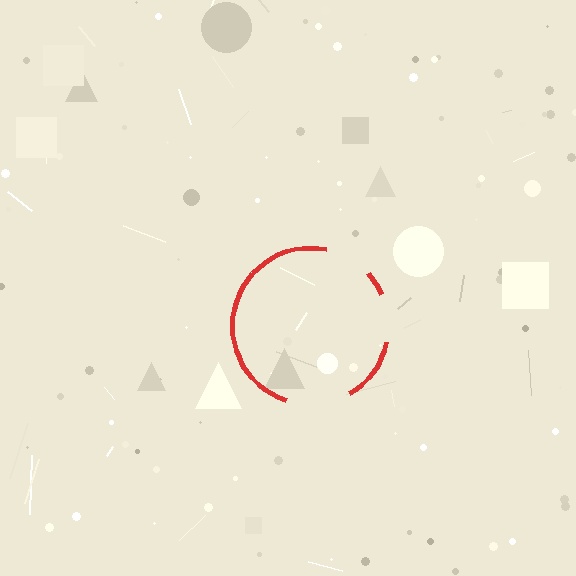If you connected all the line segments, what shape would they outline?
They would outline a circle.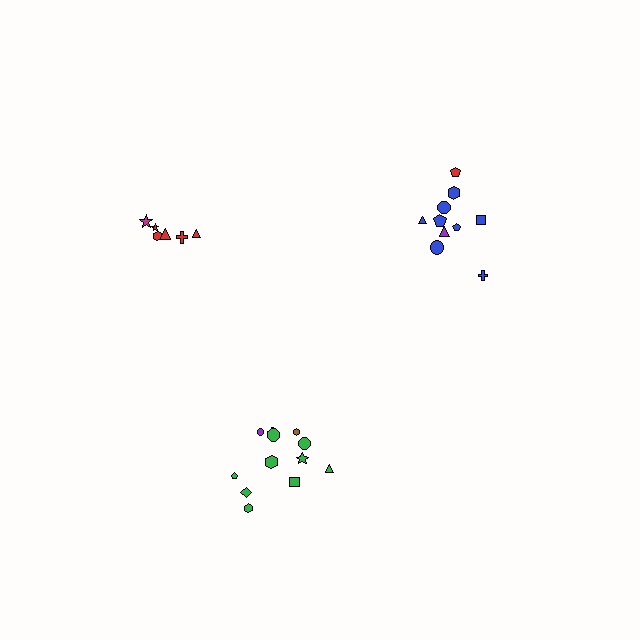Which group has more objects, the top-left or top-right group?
The top-right group.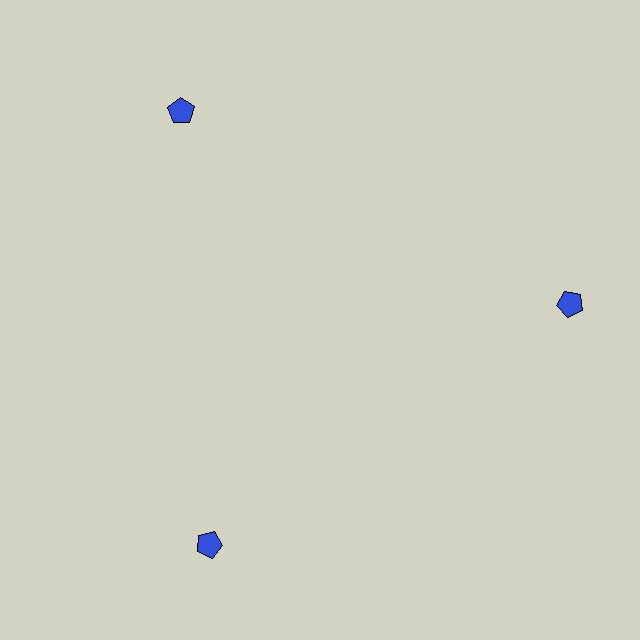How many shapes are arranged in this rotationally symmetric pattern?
There are 3 shapes, arranged in 3 groups of 1.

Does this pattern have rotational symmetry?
Yes, this pattern has 3-fold rotational symmetry. It looks the same after rotating 120 degrees around the center.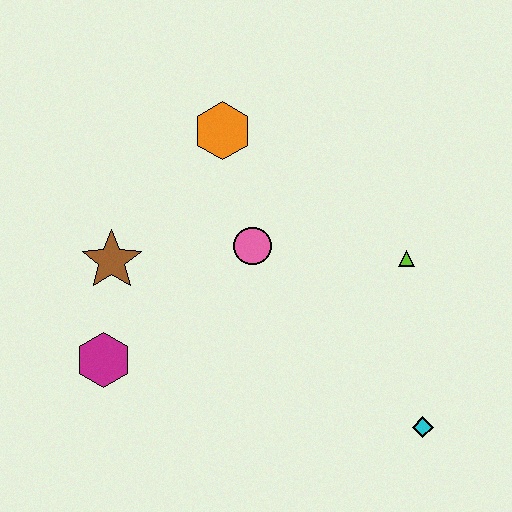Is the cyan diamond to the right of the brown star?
Yes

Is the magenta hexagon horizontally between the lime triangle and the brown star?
No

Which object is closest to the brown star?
The magenta hexagon is closest to the brown star.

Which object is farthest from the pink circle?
The cyan diamond is farthest from the pink circle.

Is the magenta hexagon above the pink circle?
No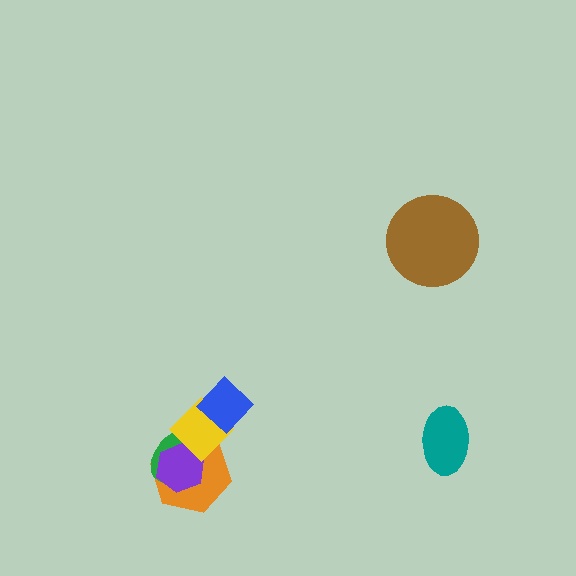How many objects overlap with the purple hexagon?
3 objects overlap with the purple hexagon.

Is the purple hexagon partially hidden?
Yes, it is partially covered by another shape.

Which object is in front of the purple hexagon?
The yellow diamond is in front of the purple hexagon.